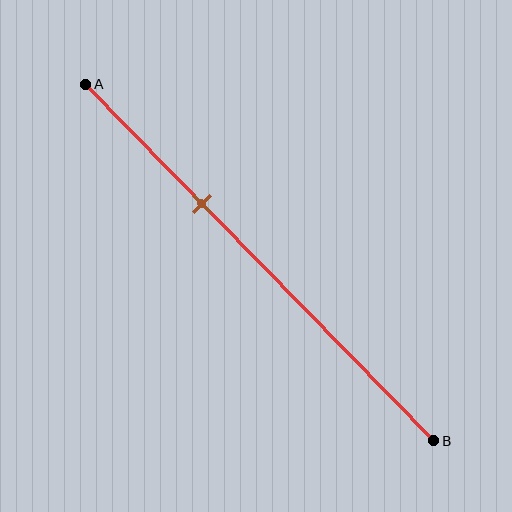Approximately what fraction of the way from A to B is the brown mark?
The brown mark is approximately 35% of the way from A to B.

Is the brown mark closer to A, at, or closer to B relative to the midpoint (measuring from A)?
The brown mark is closer to point A than the midpoint of segment AB.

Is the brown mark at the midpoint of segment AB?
No, the mark is at about 35% from A, not at the 50% midpoint.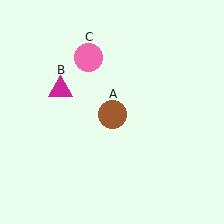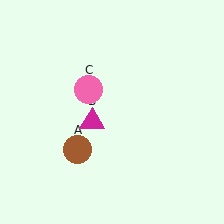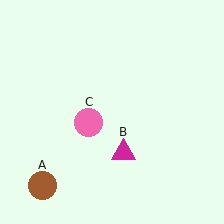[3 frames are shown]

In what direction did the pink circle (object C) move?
The pink circle (object C) moved down.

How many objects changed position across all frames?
3 objects changed position: brown circle (object A), magenta triangle (object B), pink circle (object C).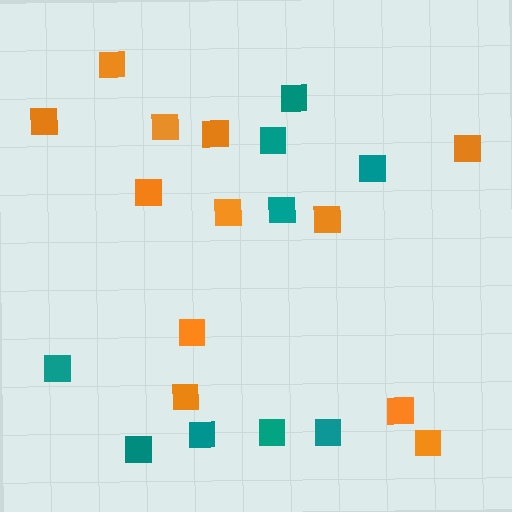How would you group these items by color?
There are 2 groups: one group of teal squares (9) and one group of orange squares (12).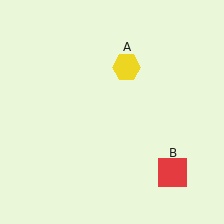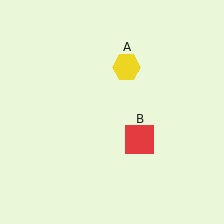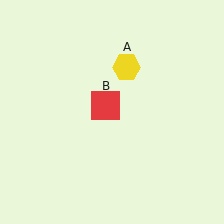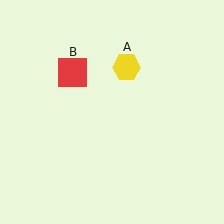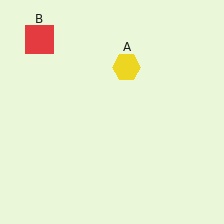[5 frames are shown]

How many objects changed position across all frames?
1 object changed position: red square (object B).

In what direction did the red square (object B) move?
The red square (object B) moved up and to the left.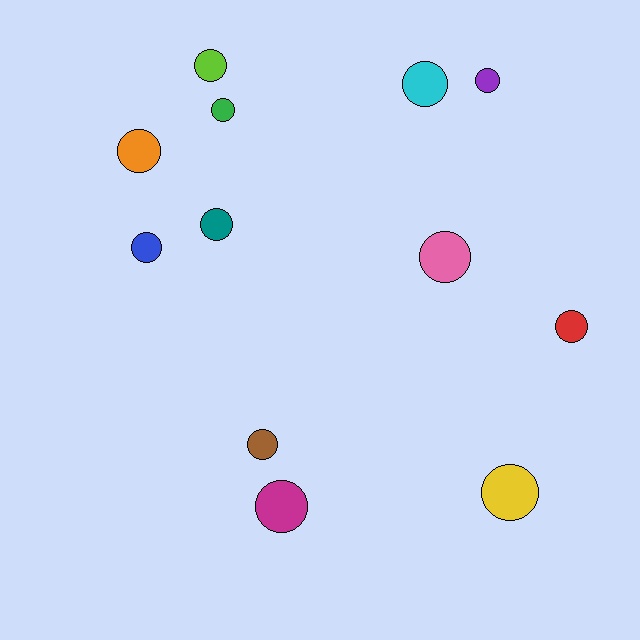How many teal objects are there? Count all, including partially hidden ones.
There is 1 teal object.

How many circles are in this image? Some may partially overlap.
There are 12 circles.